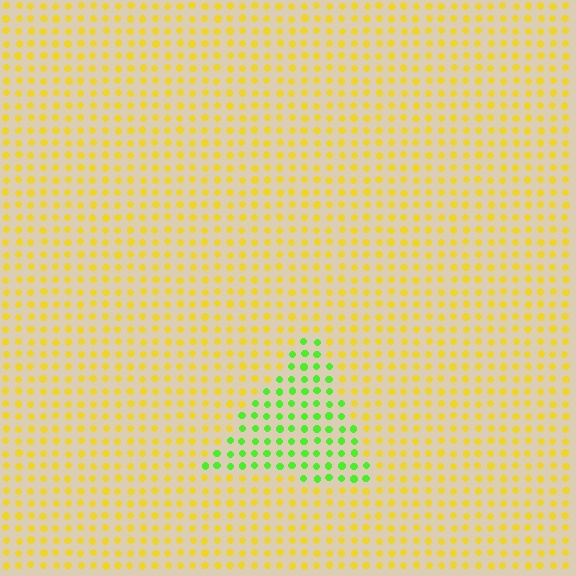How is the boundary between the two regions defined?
The boundary is defined purely by a slight shift in hue (about 59 degrees). Spacing, size, and orientation are identical on both sides.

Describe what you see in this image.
The image is filled with small yellow elements in a uniform arrangement. A triangle-shaped region is visible where the elements are tinted to a slightly different hue, forming a subtle color boundary.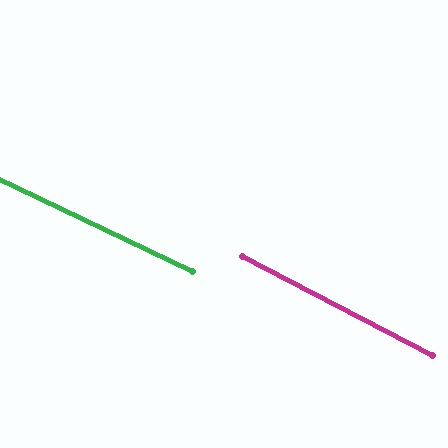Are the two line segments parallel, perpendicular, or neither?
Parallel — their directions differ by only 1.9°.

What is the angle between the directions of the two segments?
Approximately 2 degrees.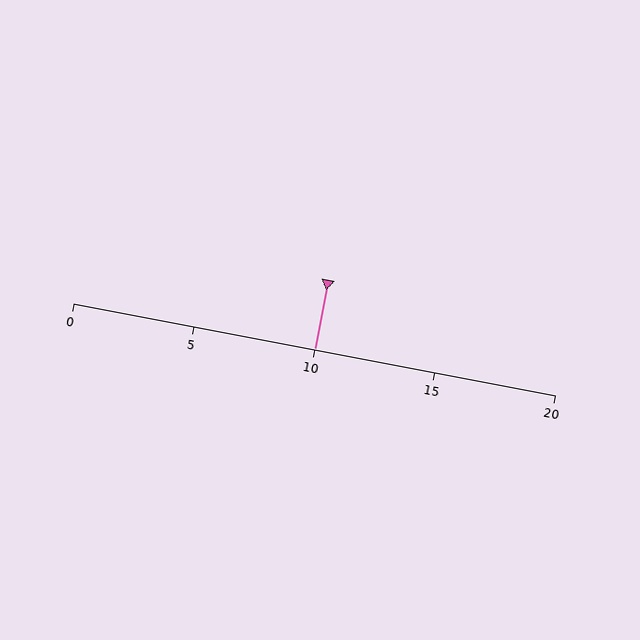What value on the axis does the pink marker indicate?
The marker indicates approximately 10.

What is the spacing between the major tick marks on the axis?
The major ticks are spaced 5 apart.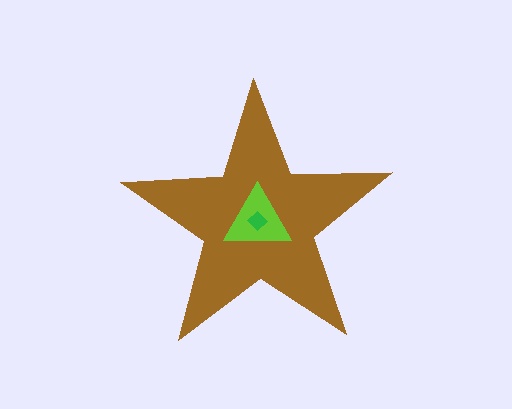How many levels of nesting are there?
3.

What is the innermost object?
The green diamond.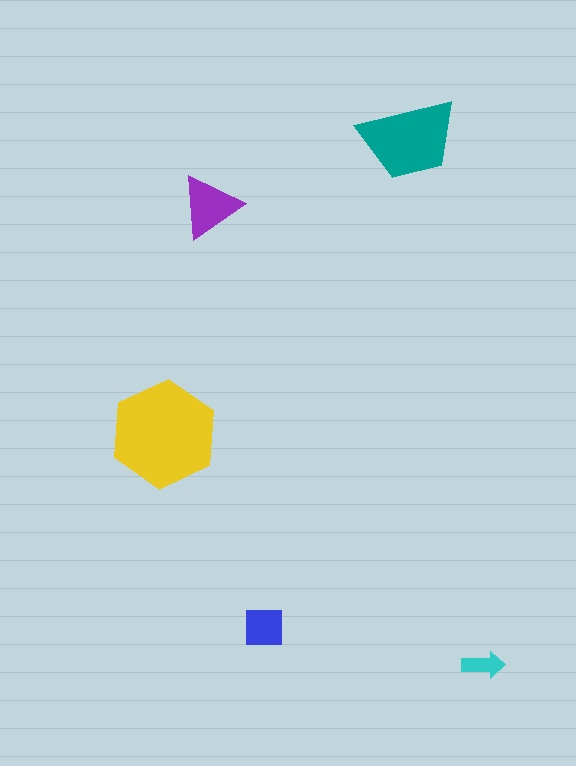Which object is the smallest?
The cyan arrow.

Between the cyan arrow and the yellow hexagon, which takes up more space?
The yellow hexagon.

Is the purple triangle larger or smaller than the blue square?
Larger.